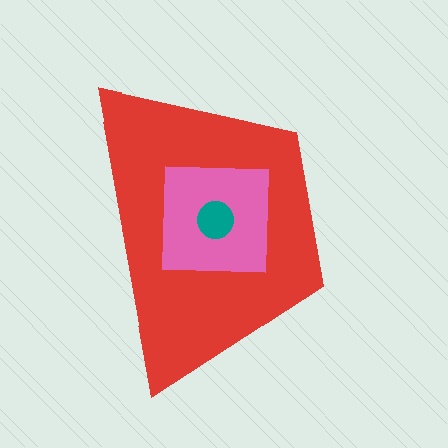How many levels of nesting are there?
3.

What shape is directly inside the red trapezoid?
The pink square.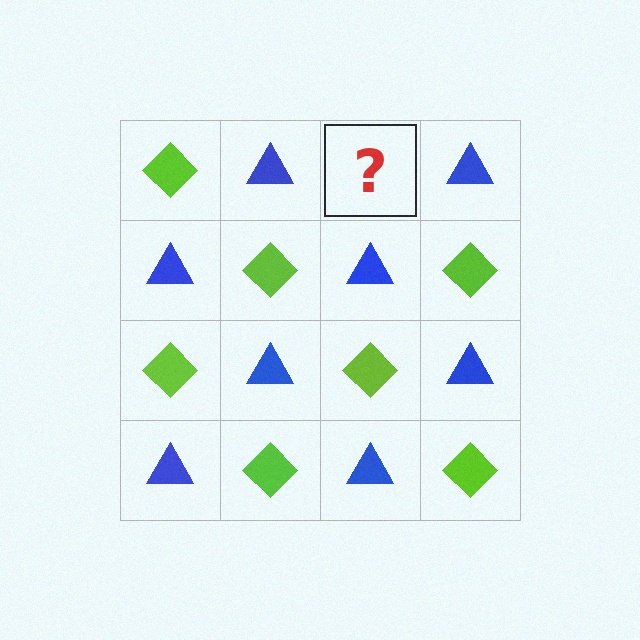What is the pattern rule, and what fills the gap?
The rule is that it alternates lime diamond and blue triangle in a checkerboard pattern. The gap should be filled with a lime diamond.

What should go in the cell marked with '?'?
The missing cell should contain a lime diamond.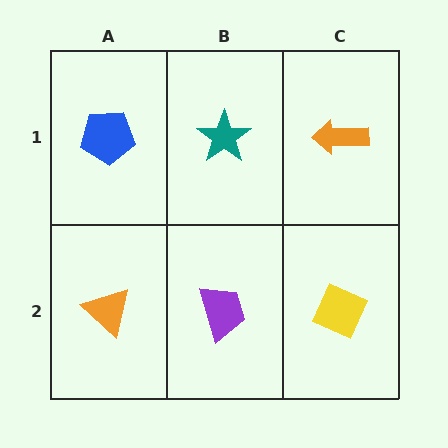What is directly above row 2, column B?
A teal star.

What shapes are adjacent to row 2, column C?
An orange arrow (row 1, column C), a purple trapezoid (row 2, column B).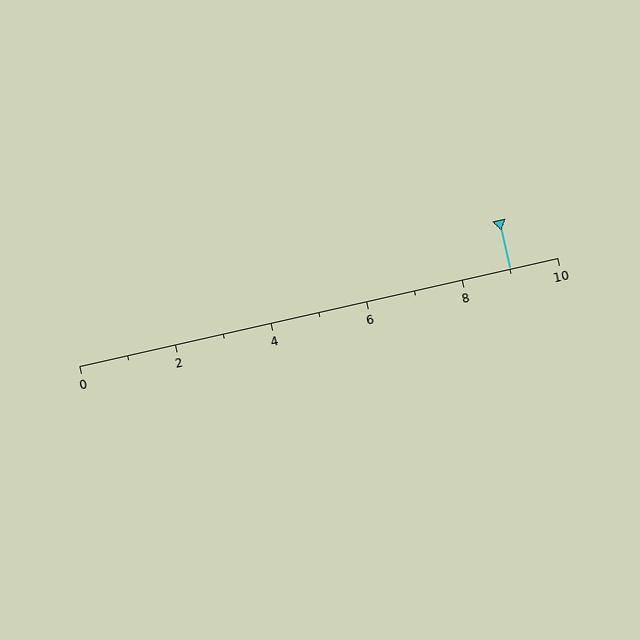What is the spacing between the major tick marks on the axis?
The major ticks are spaced 2 apart.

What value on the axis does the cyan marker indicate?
The marker indicates approximately 9.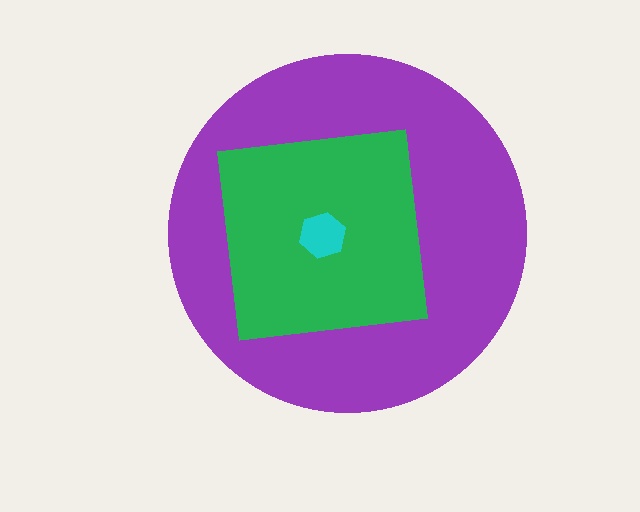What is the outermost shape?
The purple circle.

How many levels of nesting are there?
3.